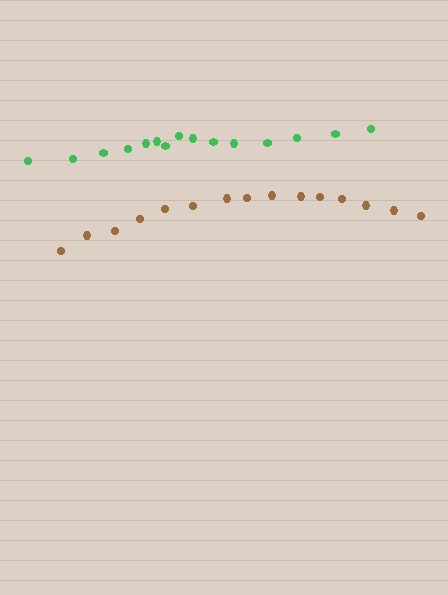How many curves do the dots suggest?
There are 2 distinct paths.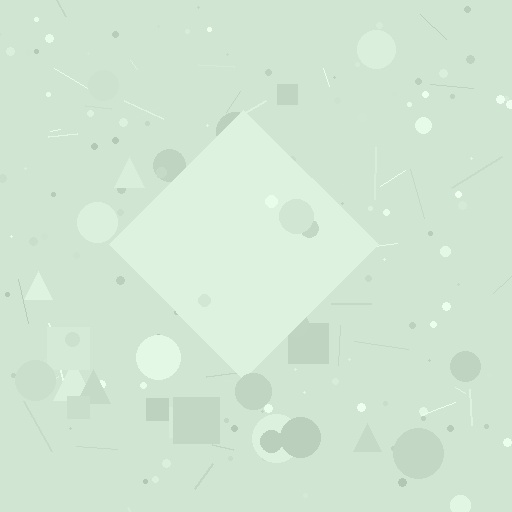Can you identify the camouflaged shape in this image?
The camouflaged shape is a diamond.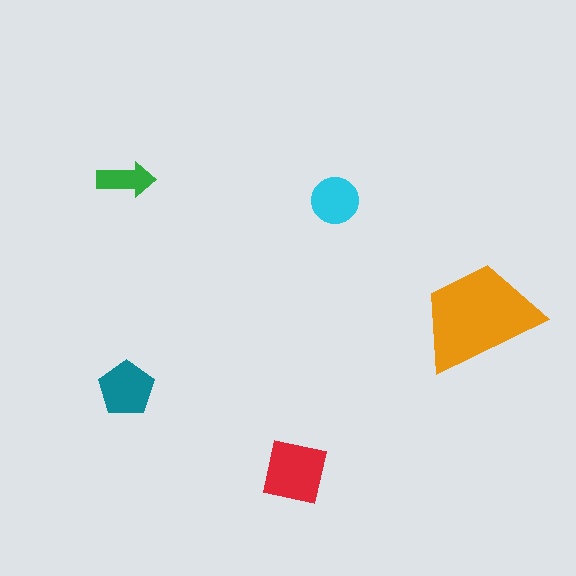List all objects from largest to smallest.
The orange trapezoid, the red square, the teal pentagon, the cyan circle, the green arrow.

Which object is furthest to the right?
The orange trapezoid is rightmost.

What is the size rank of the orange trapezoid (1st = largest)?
1st.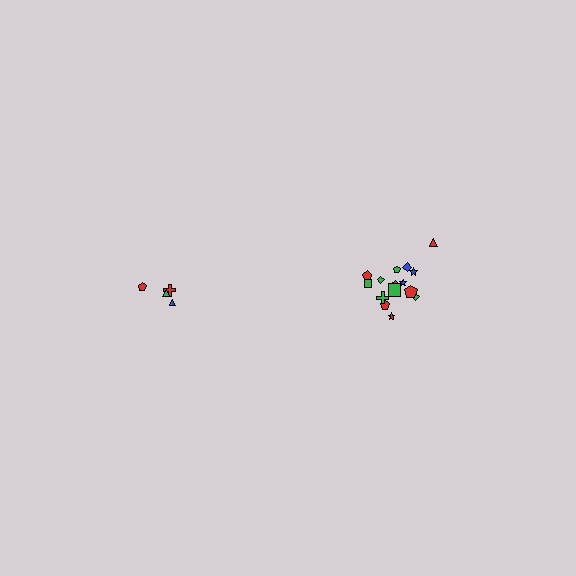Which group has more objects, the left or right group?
The right group.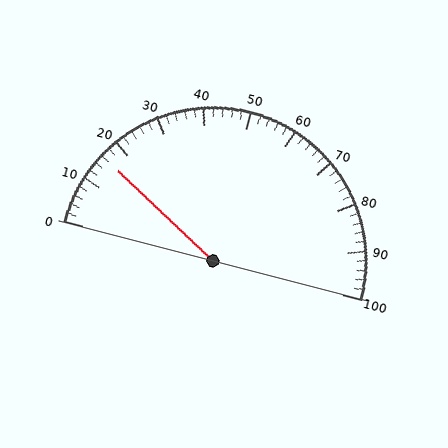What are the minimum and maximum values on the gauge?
The gauge ranges from 0 to 100.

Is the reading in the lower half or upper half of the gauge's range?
The reading is in the lower half of the range (0 to 100).